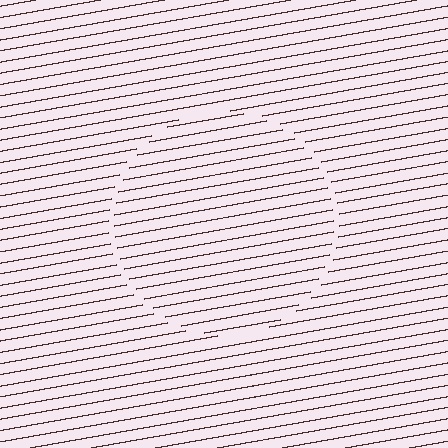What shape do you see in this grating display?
An illusory circle. The interior of the shape contains the same grating, shifted by half a period — the contour is defined by the phase discontinuity where line-ends from the inner and outer gratings abut.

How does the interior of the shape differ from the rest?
The interior of the shape contains the same grating, shifted by half a period — the contour is defined by the phase discontinuity where line-ends from the inner and outer gratings abut.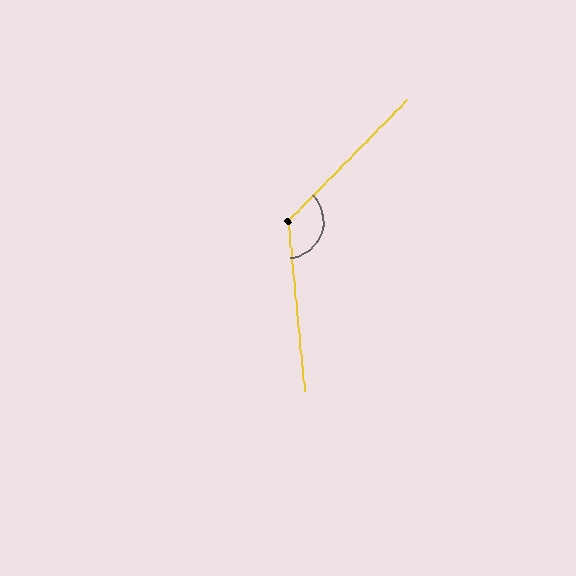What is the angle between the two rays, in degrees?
Approximately 130 degrees.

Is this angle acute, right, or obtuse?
It is obtuse.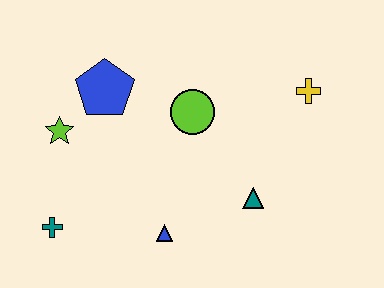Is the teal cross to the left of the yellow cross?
Yes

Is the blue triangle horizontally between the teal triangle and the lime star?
Yes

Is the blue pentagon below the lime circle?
No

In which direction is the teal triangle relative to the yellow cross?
The teal triangle is below the yellow cross.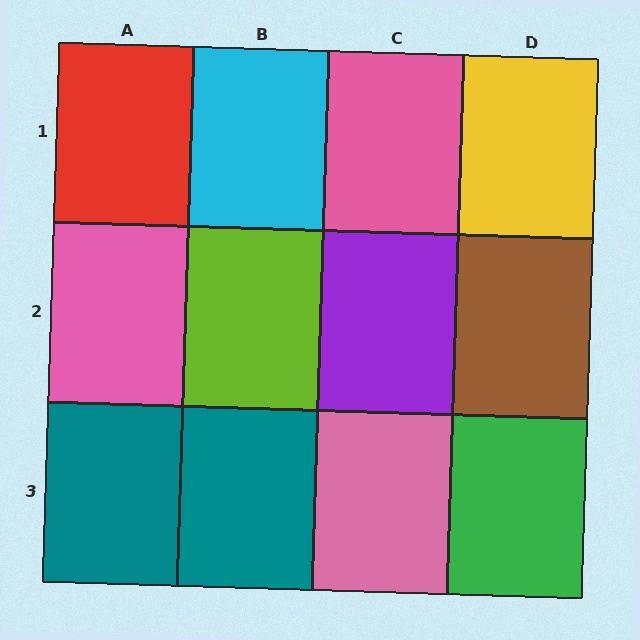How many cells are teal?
2 cells are teal.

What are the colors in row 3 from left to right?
Teal, teal, pink, green.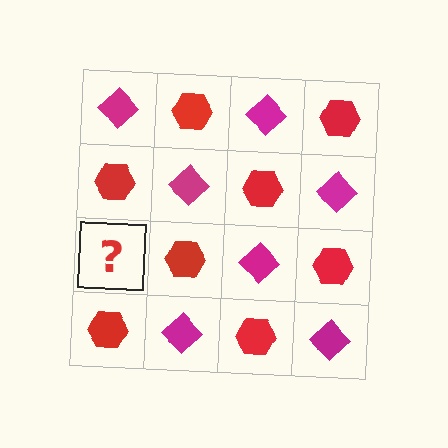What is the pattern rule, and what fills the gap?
The rule is that it alternates magenta diamond and red hexagon in a checkerboard pattern. The gap should be filled with a magenta diamond.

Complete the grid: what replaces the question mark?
The question mark should be replaced with a magenta diamond.